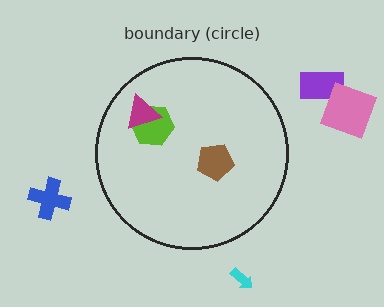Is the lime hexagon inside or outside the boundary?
Inside.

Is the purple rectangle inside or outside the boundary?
Outside.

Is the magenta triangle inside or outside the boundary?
Inside.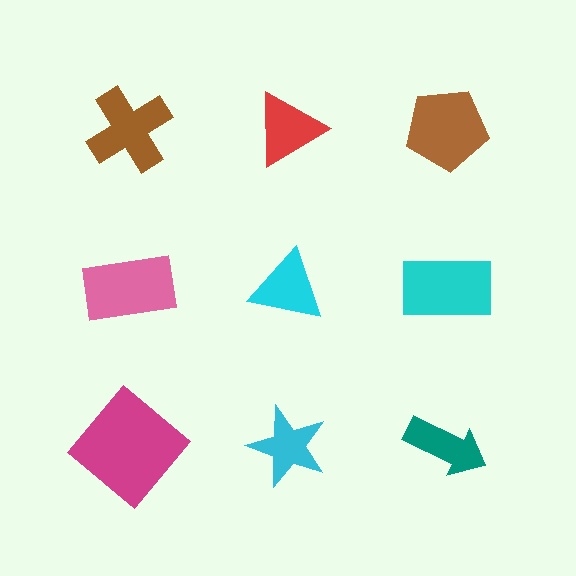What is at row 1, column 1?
A brown cross.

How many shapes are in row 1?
3 shapes.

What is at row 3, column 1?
A magenta diamond.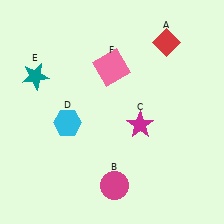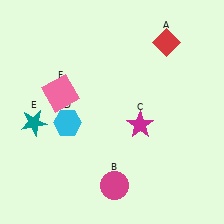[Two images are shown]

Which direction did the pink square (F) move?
The pink square (F) moved left.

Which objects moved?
The objects that moved are: the teal star (E), the pink square (F).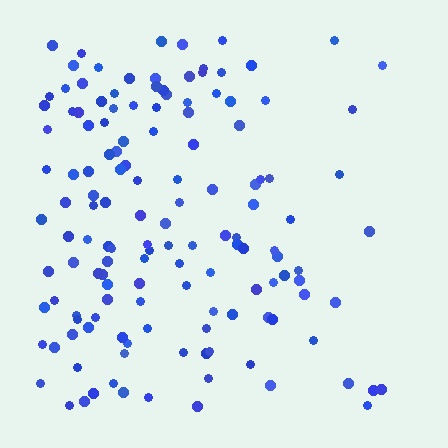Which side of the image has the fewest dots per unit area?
The right.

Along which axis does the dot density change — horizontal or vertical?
Horizontal.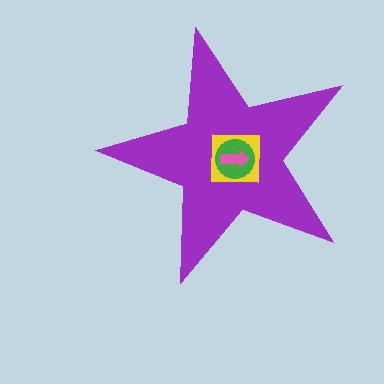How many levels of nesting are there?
4.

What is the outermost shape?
The purple star.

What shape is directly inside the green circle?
The pink arrow.